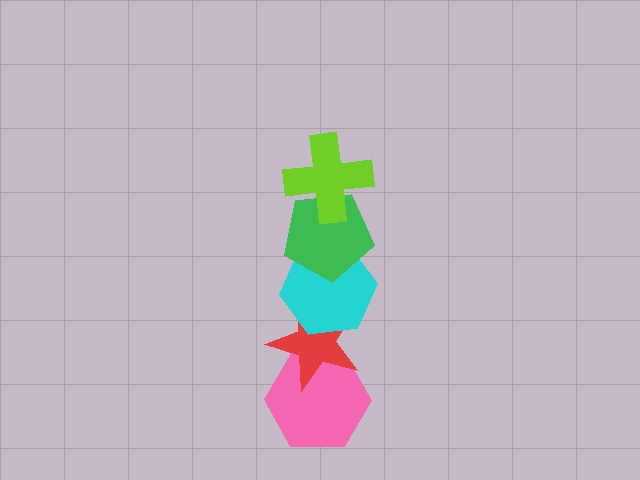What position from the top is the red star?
The red star is 4th from the top.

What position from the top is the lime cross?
The lime cross is 1st from the top.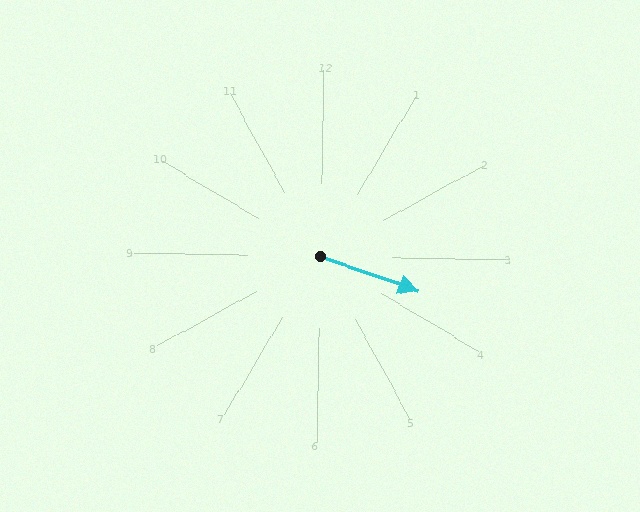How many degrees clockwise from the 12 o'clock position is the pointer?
Approximately 108 degrees.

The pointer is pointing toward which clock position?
Roughly 4 o'clock.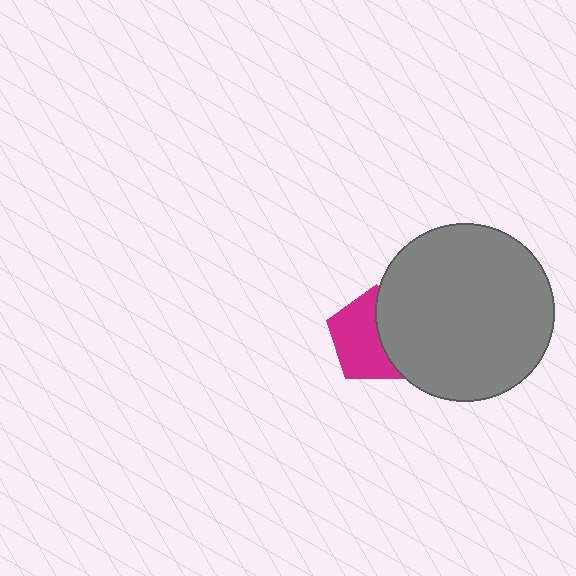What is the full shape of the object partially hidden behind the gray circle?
The partially hidden object is a magenta pentagon.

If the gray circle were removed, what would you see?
You would see the complete magenta pentagon.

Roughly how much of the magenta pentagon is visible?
About half of it is visible (roughly 59%).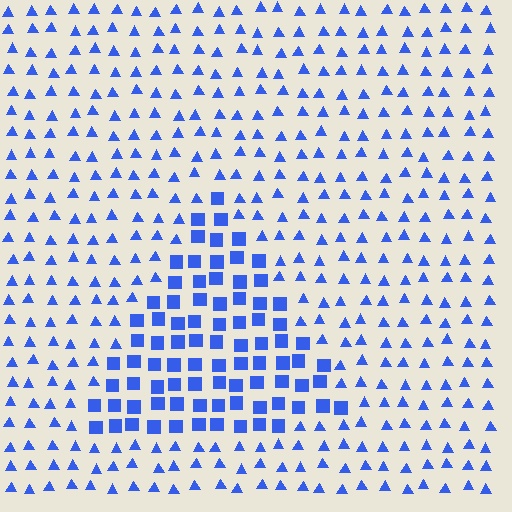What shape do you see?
I see a triangle.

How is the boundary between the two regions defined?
The boundary is defined by a change in element shape: squares inside vs. triangles outside. All elements share the same color and spacing.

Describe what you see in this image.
The image is filled with small blue elements arranged in a uniform grid. A triangle-shaped region contains squares, while the surrounding area contains triangles. The boundary is defined purely by the change in element shape.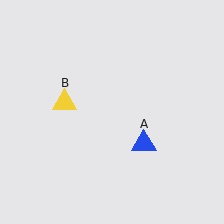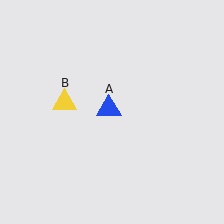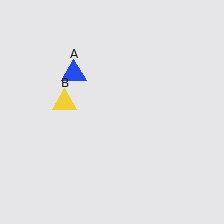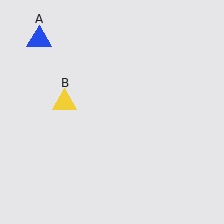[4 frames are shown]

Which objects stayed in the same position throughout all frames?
Yellow triangle (object B) remained stationary.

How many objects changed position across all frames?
1 object changed position: blue triangle (object A).